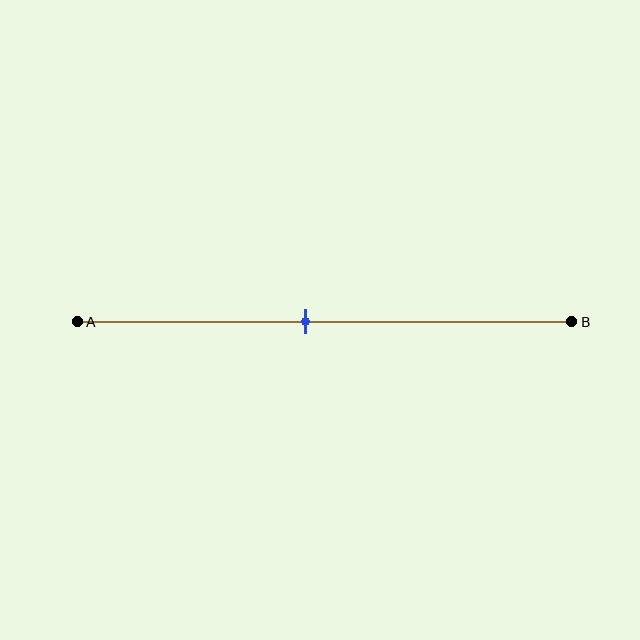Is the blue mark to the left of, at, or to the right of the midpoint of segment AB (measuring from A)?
The blue mark is to the left of the midpoint of segment AB.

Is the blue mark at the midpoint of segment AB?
No, the mark is at about 45% from A, not at the 50% midpoint.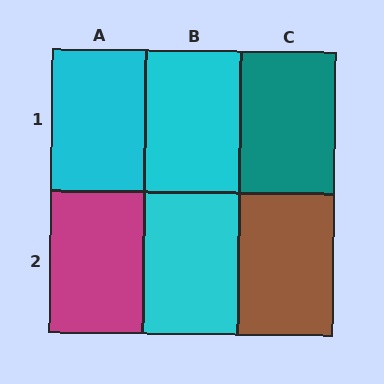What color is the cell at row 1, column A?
Cyan.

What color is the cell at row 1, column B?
Cyan.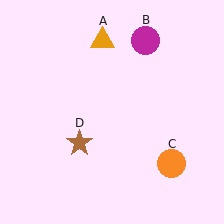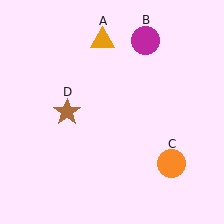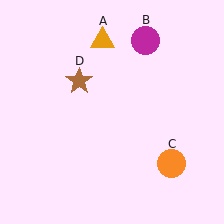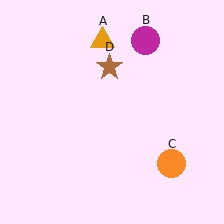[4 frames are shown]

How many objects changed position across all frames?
1 object changed position: brown star (object D).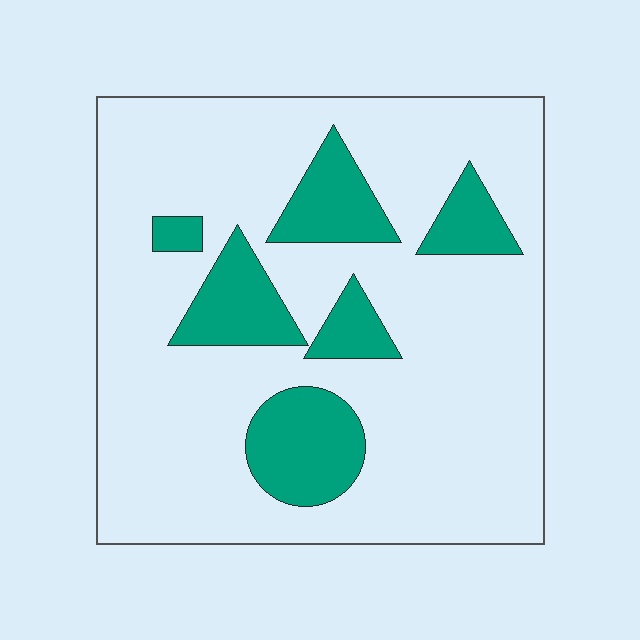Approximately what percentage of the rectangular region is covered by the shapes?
Approximately 20%.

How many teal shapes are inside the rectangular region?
6.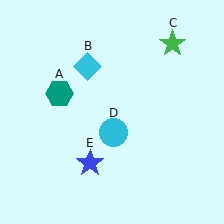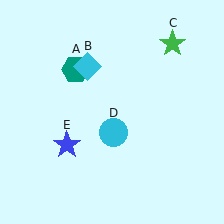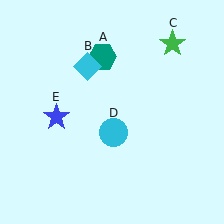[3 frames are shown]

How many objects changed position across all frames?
2 objects changed position: teal hexagon (object A), blue star (object E).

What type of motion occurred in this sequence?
The teal hexagon (object A), blue star (object E) rotated clockwise around the center of the scene.